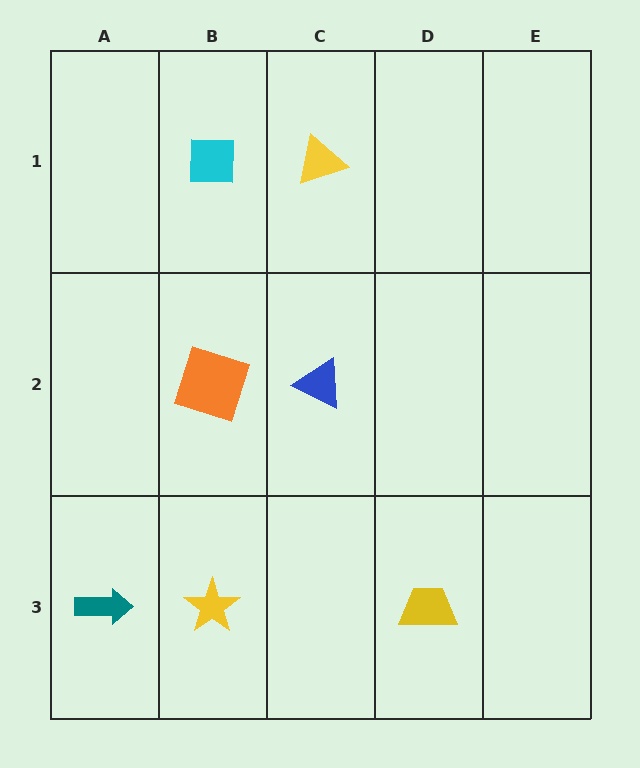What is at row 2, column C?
A blue triangle.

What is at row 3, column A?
A teal arrow.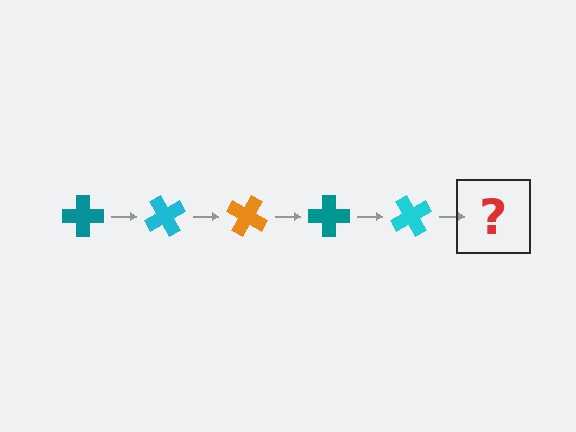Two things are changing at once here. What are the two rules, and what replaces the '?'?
The two rules are that it rotates 60 degrees each step and the color cycles through teal, cyan, and orange. The '?' should be an orange cross, rotated 300 degrees from the start.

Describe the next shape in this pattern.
It should be an orange cross, rotated 300 degrees from the start.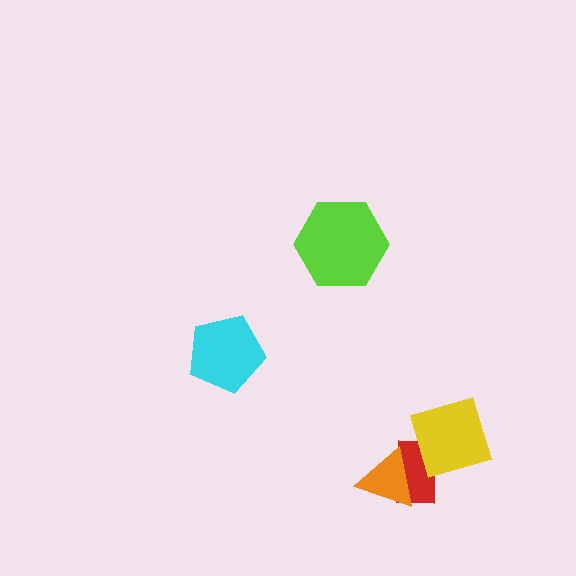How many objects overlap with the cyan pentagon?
0 objects overlap with the cyan pentagon.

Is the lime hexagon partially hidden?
No, no other shape covers it.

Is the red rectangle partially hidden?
Yes, it is partially covered by another shape.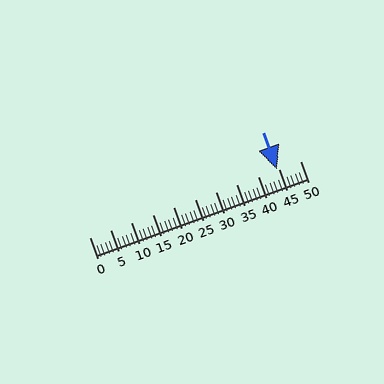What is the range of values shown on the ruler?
The ruler shows values from 0 to 50.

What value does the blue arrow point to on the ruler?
The blue arrow points to approximately 44.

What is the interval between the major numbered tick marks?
The major tick marks are spaced 5 units apart.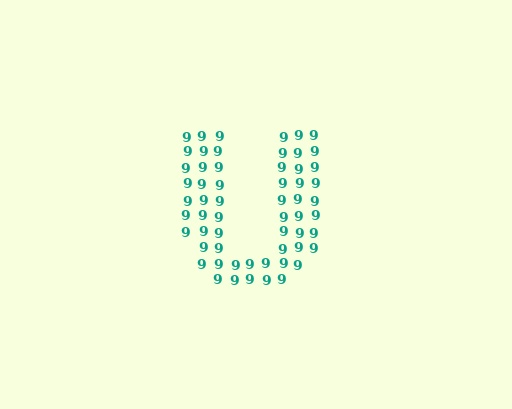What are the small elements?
The small elements are digit 9's.